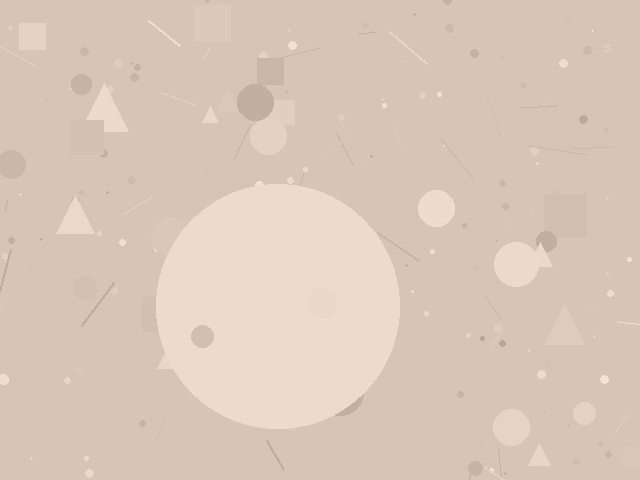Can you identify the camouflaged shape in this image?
The camouflaged shape is a circle.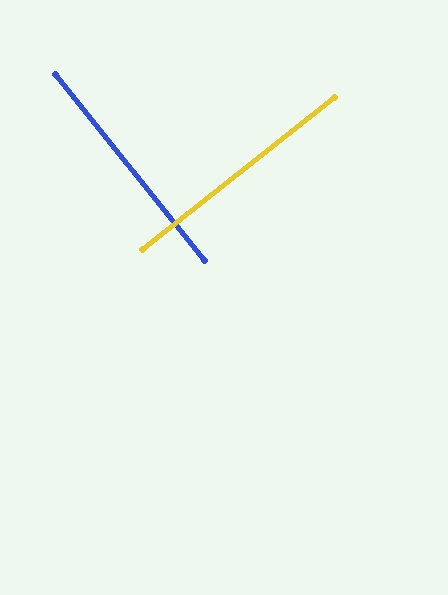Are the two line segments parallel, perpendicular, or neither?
Perpendicular — they meet at approximately 90°.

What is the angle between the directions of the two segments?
Approximately 90 degrees.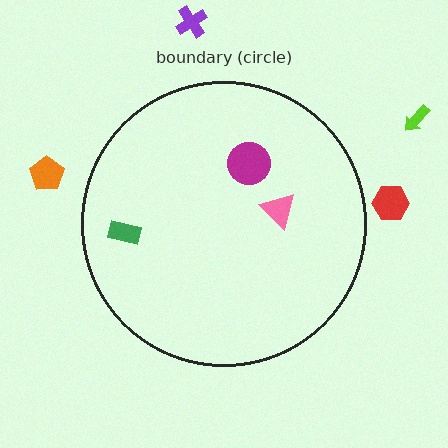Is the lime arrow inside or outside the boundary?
Outside.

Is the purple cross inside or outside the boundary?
Outside.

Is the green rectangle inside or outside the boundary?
Inside.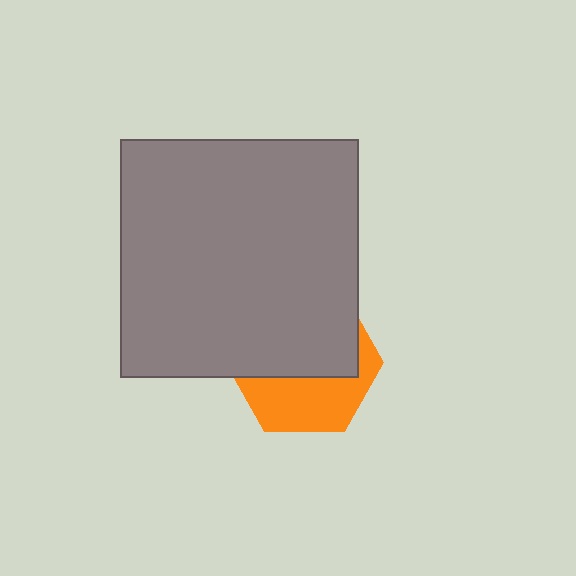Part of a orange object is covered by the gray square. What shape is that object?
It is a hexagon.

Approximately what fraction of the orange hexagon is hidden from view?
Roughly 59% of the orange hexagon is hidden behind the gray square.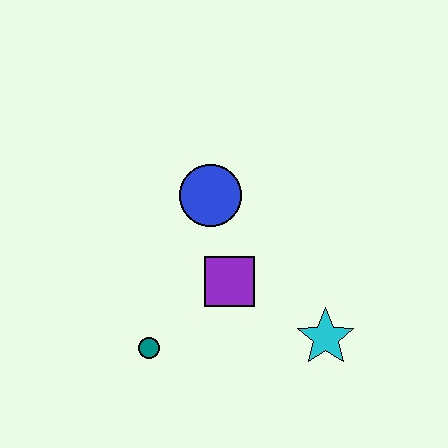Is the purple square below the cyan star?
No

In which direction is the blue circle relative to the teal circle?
The blue circle is above the teal circle.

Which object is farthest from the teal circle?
The cyan star is farthest from the teal circle.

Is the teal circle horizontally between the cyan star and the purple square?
No